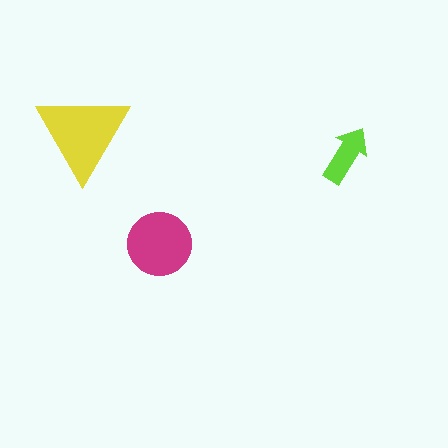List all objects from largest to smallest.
The yellow triangle, the magenta circle, the lime arrow.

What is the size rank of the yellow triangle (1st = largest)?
1st.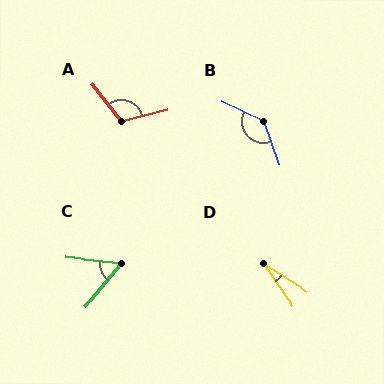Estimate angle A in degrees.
Approximately 114 degrees.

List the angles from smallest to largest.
D (23°), C (57°), A (114°), B (135°).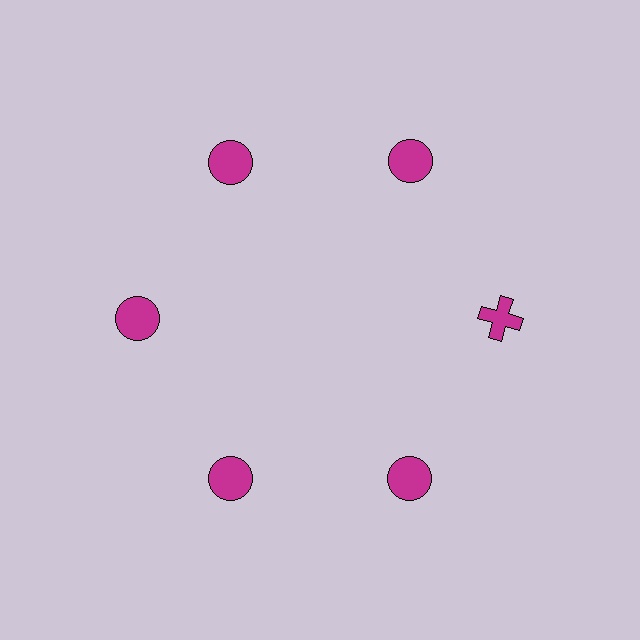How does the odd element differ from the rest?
It has a different shape: cross instead of circle.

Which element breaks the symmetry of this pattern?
The magenta cross at roughly the 3 o'clock position breaks the symmetry. All other shapes are magenta circles.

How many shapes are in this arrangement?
There are 6 shapes arranged in a ring pattern.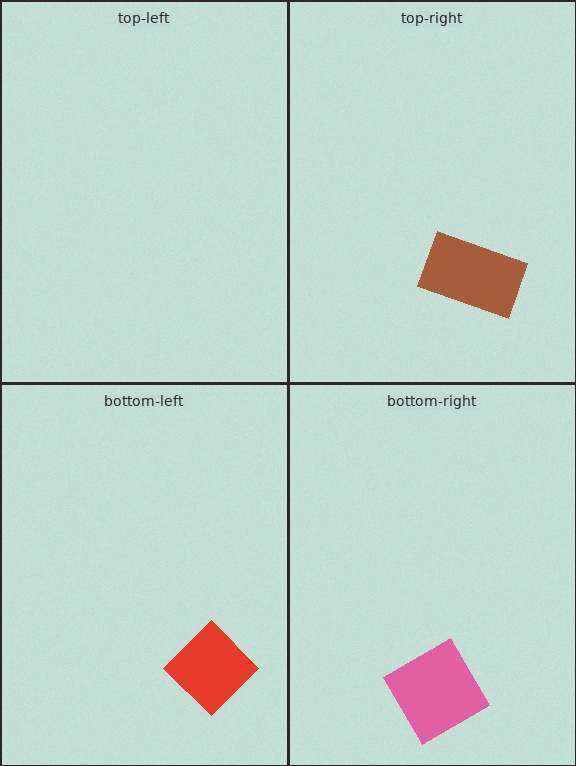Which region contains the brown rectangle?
The top-right region.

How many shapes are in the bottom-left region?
1.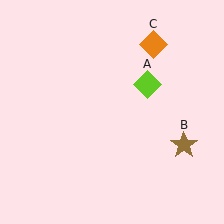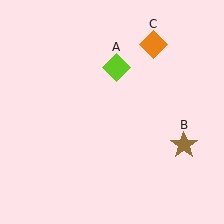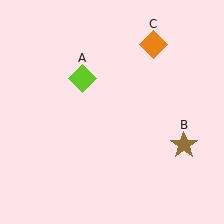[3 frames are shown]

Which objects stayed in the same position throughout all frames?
Brown star (object B) and orange diamond (object C) remained stationary.